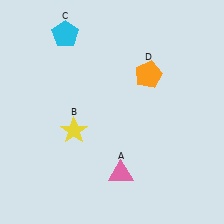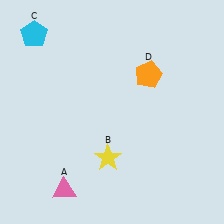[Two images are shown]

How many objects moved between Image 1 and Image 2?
3 objects moved between the two images.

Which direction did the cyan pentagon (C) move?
The cyan pentagon (C) moved left.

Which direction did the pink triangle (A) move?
The pink triangle (A) moved left.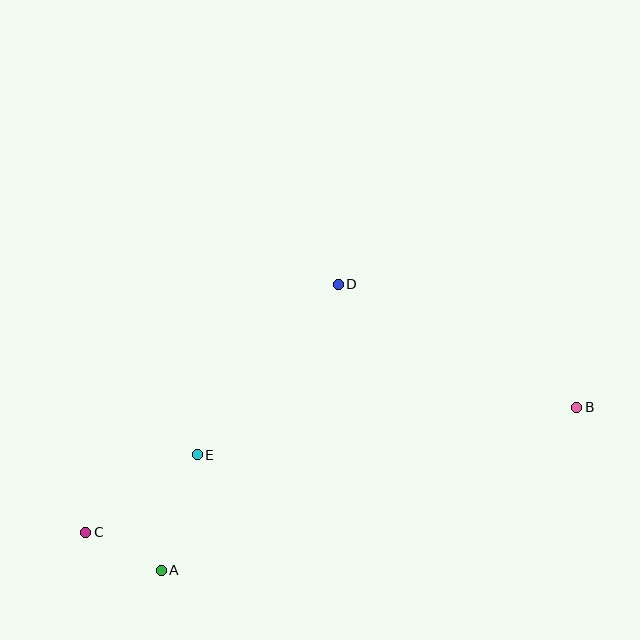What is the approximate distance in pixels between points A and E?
The distance between A and E is approximately 121 pixels.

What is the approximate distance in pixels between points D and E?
The distance between D and E is approximately 221 pixels.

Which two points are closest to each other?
Points A and C are closest to each other.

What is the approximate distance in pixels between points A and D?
The distance between A and D is approximately 336 pixels.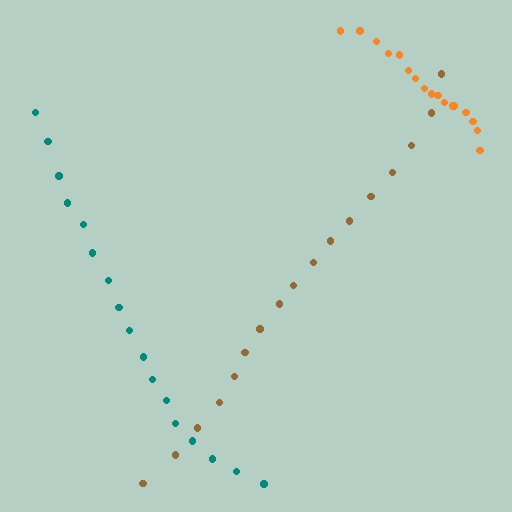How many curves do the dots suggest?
There are 3 distinct paths.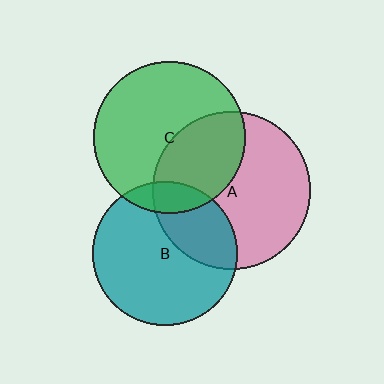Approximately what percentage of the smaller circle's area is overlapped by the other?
Approximately 30%.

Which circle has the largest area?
Circle A (pink).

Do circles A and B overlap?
Yes.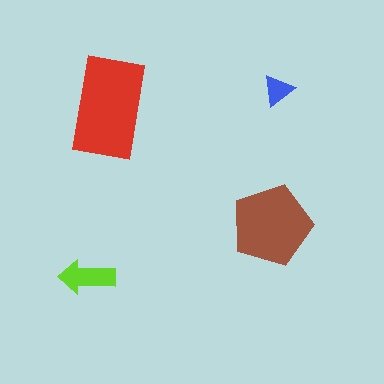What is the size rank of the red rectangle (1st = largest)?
1st.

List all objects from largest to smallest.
The red rectangle, the brown pentagon, the lime arrow, the blue triangle.